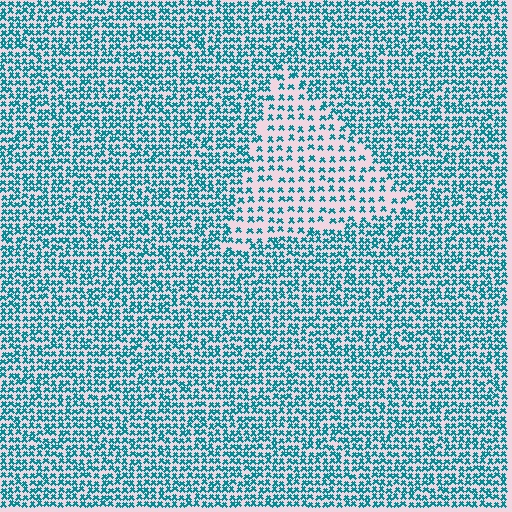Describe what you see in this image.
The image contains small teal elements arranged at two different densities. A triangle-shaped region is visible where the elements are less densely packed than the surrounding area.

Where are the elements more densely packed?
The elements are more densely packed outside the triangle boundary.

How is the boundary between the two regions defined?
The boundary is defined by a change in element density (approximately 2.0x ratio). All elements are the same color, size, and shape.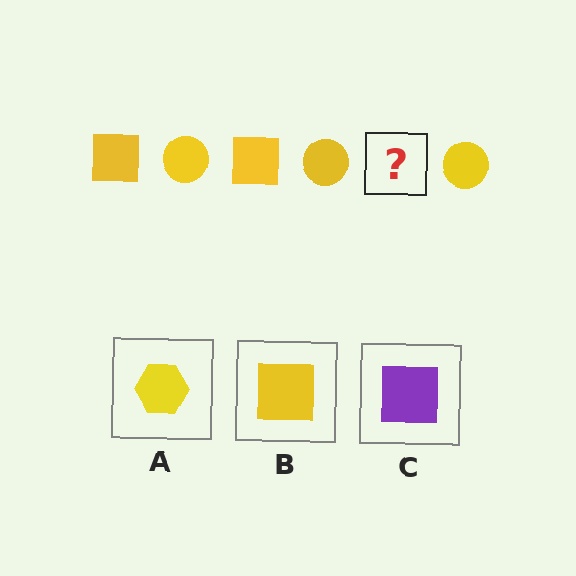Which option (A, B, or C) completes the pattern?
B.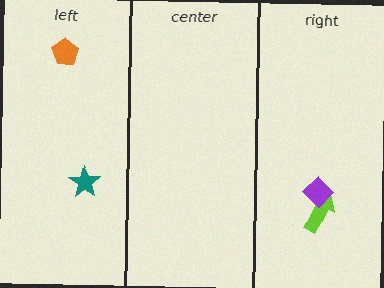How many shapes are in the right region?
2.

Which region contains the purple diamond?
The right region.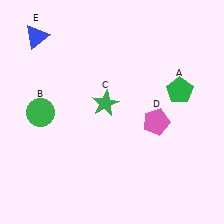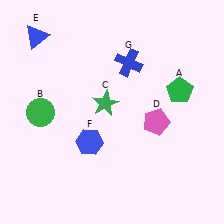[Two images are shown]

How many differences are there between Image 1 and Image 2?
There are 2 differences between the two images.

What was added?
A blue hexagon (F), a blue cross (G) were added in Image 2.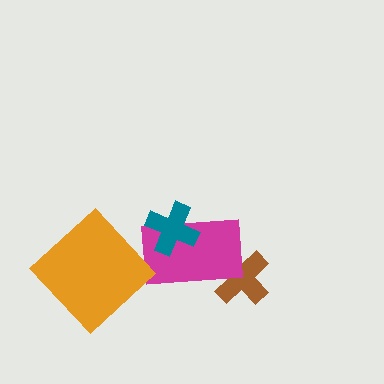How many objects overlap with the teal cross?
1 object overlaps with the teal cross.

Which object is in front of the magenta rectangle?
The teal cross is in front of the magenta rectangle.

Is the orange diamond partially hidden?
No, no other shape covers it.